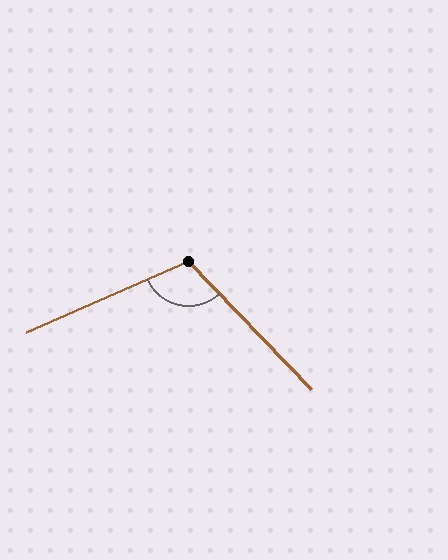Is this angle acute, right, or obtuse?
It is obtuse.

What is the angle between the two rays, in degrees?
Approximately 110 degrees.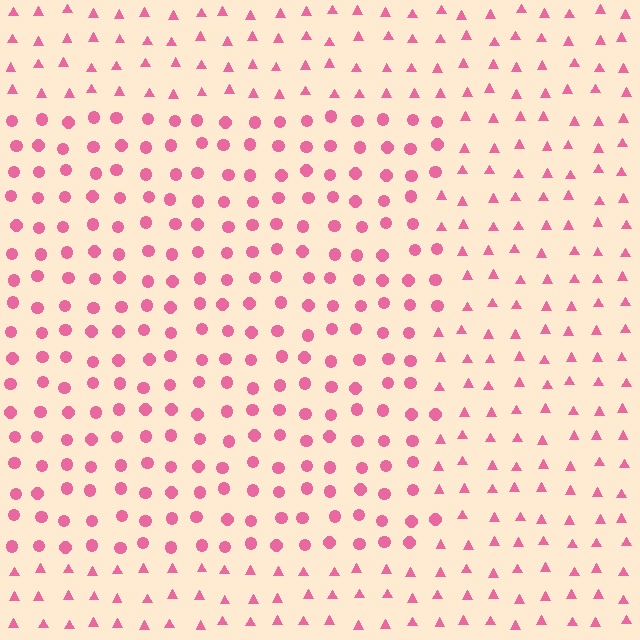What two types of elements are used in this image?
The image uses circles inside the rectangle region and triangles outside it.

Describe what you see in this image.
The image is filled with small pink elements arranged in a uniform grid. A rectangle-shaped region contains circles, while the surrounding area contains triangles. The boundary is defined purely by the change in element shape.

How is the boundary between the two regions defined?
The boundary is defined by a change in element shape: circles inside vs. triangles outside. All elements share the same color and spacing.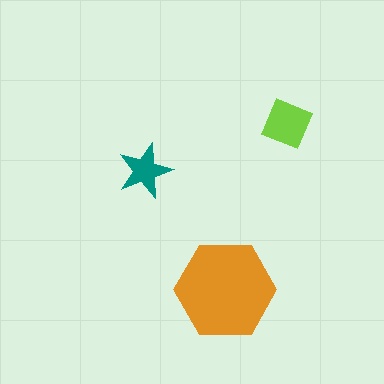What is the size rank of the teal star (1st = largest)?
3rd.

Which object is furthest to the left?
The teal star is leftmost.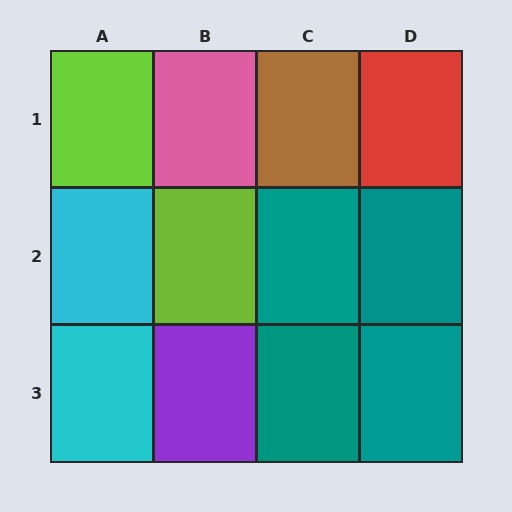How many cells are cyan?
2 cells are cyan.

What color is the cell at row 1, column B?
Pink.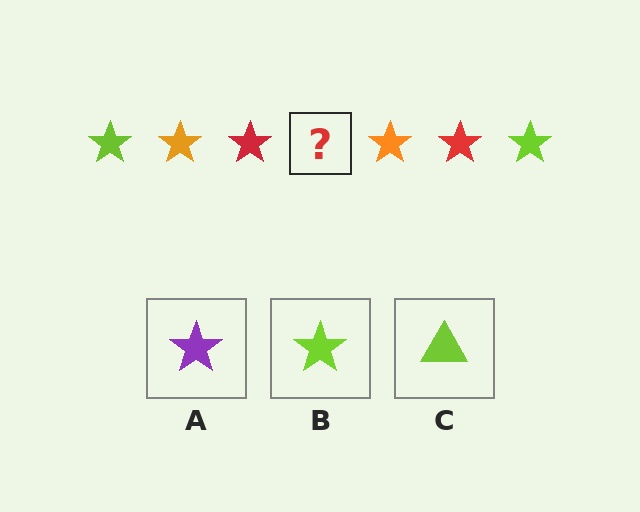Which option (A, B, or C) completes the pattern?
B.